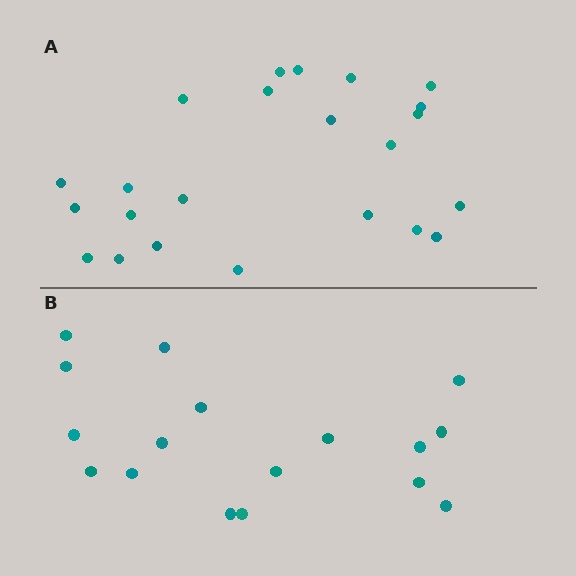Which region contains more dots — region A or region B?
Region A (the top region) has more dots.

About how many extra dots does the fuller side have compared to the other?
Region A has about 6 more dots than region B.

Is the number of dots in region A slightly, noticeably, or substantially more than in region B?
Region A has noticeably more, but not dramatically so. The ratio is roughly 1.4 to 1.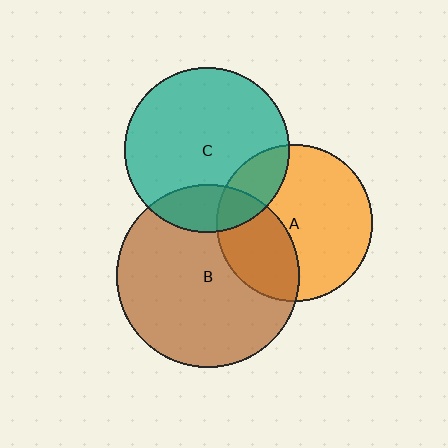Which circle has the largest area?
Circle B (brown).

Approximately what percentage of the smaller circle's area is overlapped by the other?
Approximately 20%.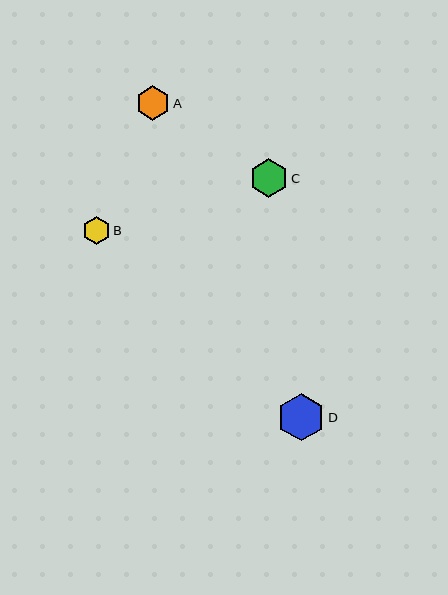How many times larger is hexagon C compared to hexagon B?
Hexagon C is approximately 1.4 times the size of hexagon B.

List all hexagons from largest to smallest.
From largest to smallest: D, C, A, B.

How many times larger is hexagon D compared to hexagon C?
Hexagon D is approximately 1.2 times the size of hexagon C.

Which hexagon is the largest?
Hexagon D is the largest with a size of approximately 47 pixels.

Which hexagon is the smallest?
Hexagon B is the smallest with a size of approximately 28 pixels.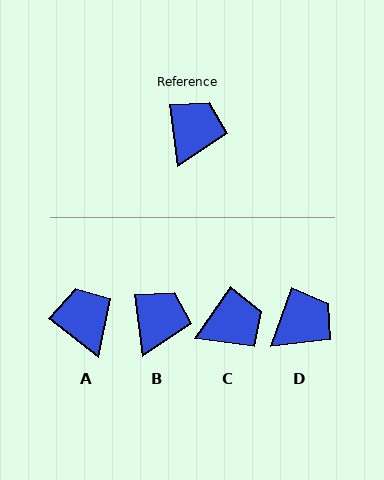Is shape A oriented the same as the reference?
No, it is off by about 45 degrees.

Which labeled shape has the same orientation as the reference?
B.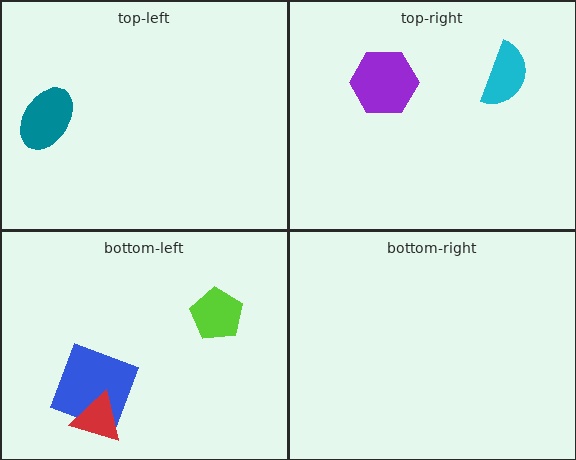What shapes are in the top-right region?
The cyan semicircle, the purple hexagon.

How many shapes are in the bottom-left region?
3.